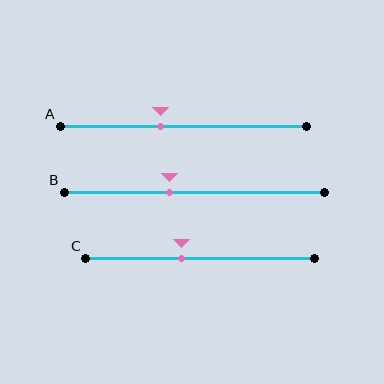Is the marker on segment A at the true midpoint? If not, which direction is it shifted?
No, the marker on segment A is shifted to the left by about 10% of the segment length.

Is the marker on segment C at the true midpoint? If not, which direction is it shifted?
No, the marker on segment C is shifted to the left by about 8% of the segment length.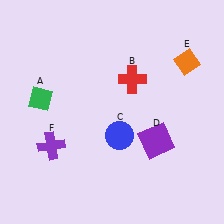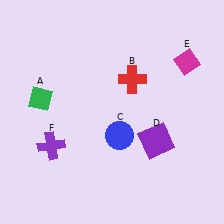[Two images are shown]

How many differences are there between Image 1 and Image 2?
There is 1 difference between the two images.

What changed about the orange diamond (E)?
In Image 1, E is orange. In Image 2, it changed to magenta.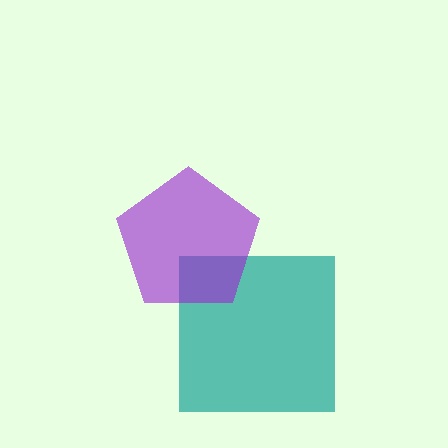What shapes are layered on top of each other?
The layered shapes are: a teal square, a purple pentagon.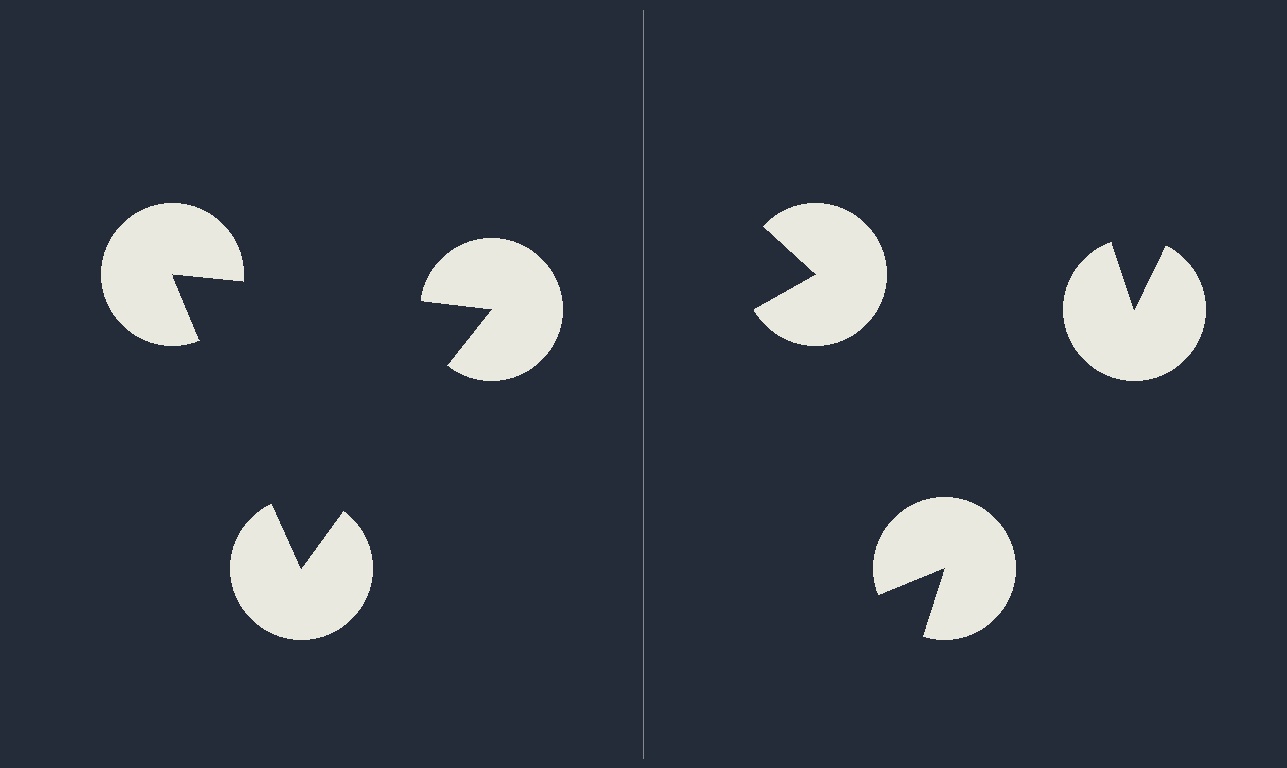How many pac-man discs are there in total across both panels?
6 — 3 on each side.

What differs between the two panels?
The pac-man discs are positioned identically on both sides; only the wedge orientations differ. On the left they align to a triangle; on the right they are misaligned.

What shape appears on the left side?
An illusory triangle.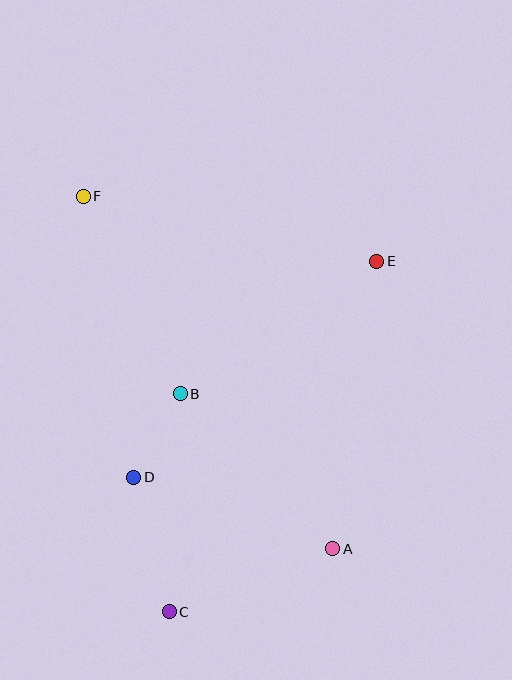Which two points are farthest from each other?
Points A and F are farthest from each other.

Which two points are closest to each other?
Points B and D are closest to each other.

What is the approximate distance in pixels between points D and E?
The distance between D and E is approximately 325 pixels.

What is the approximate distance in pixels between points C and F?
The distance between C and F is approximately 424 pixels.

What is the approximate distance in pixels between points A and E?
The distance between A and E is approximately 291 pixels.